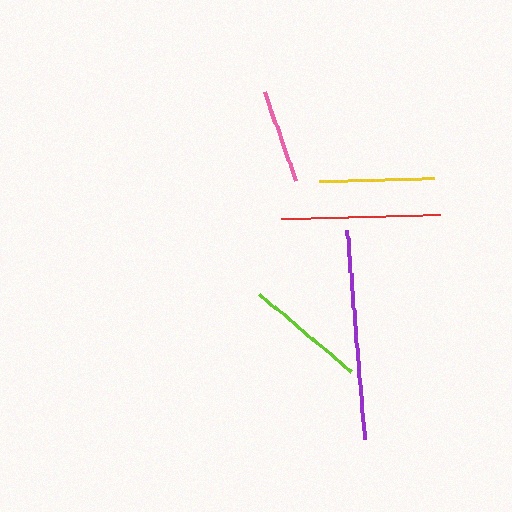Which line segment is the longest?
The purple line is the longest at approximately 211 pixels.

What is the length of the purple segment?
The purple segment is approximately 211 pixels long.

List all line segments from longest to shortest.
From longest to shortest: purple, red, lime, yellow, pink.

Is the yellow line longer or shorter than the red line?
The red line is longer than the yellow line.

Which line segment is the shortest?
The pink line is the shortest at approximately 94 pixels.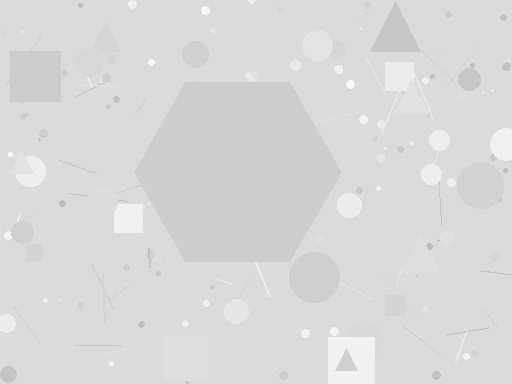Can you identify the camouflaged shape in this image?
The camouflaged shape is a hexagon.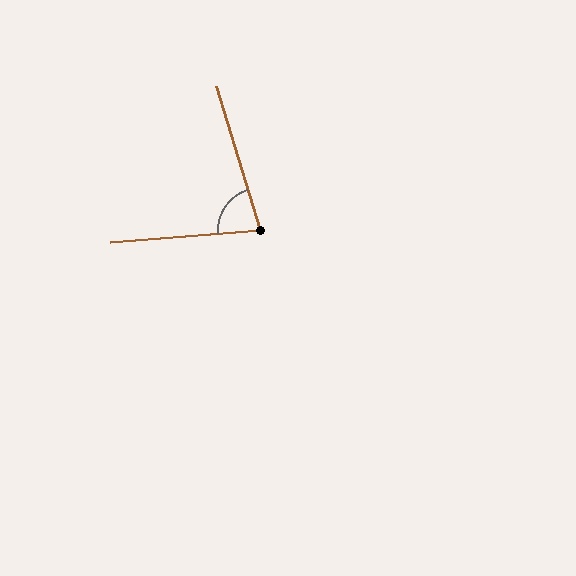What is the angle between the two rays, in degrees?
Approximately 78 degrees.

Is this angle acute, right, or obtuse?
It is acute.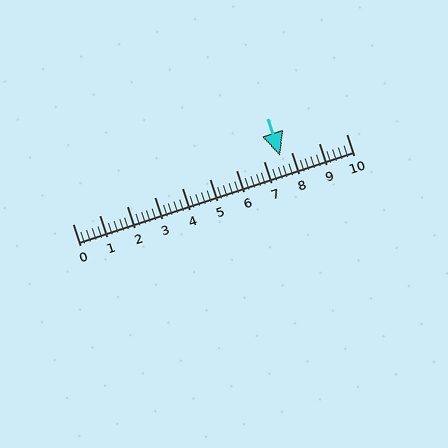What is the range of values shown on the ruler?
The ruler shows values from 0 to 10.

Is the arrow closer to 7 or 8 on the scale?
The arrow is closer to 8.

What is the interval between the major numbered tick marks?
The major tick marks are spaced 1 units apart.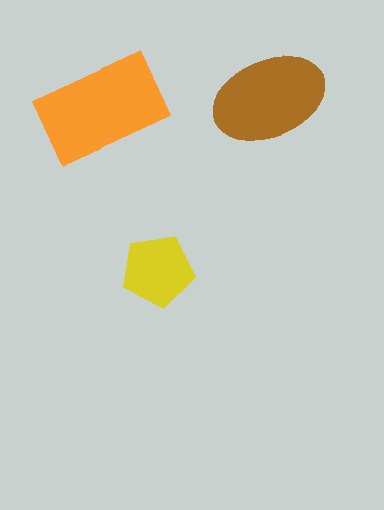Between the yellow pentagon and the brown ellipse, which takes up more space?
The brown ellipse.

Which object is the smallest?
The yellow pentagon.